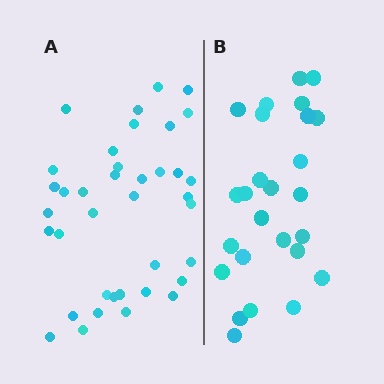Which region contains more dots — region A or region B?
Region A (the left region) has more dots.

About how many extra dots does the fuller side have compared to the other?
Region A has roughly 12 or so more dots than region B.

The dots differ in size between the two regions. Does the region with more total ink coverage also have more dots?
No. Region B has more total ink coverage because its dots are larger, but region A actually contains more individual dots. Total area can be misleading — the number of items is what matters here.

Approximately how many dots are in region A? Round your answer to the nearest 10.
About 40 dots. (The exact count is 38, which rounds to 40.)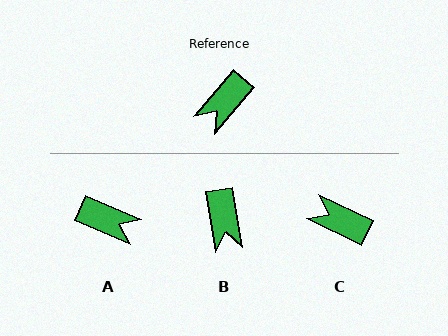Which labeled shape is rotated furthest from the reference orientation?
A, about 107 degrees away.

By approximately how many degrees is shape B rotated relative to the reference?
Approximately 50 degrees counter-clockwise.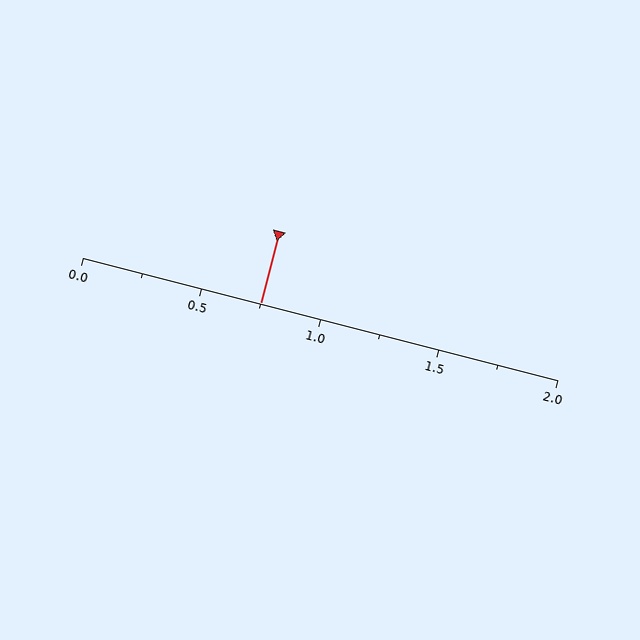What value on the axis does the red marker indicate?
The marker indicates approximately 0.75.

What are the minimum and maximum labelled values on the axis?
The axis runs from 0.0 to 2.0.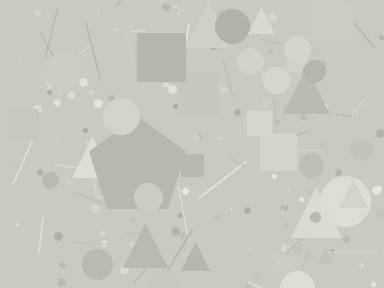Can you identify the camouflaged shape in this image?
The camouflaged shape is a pentagon.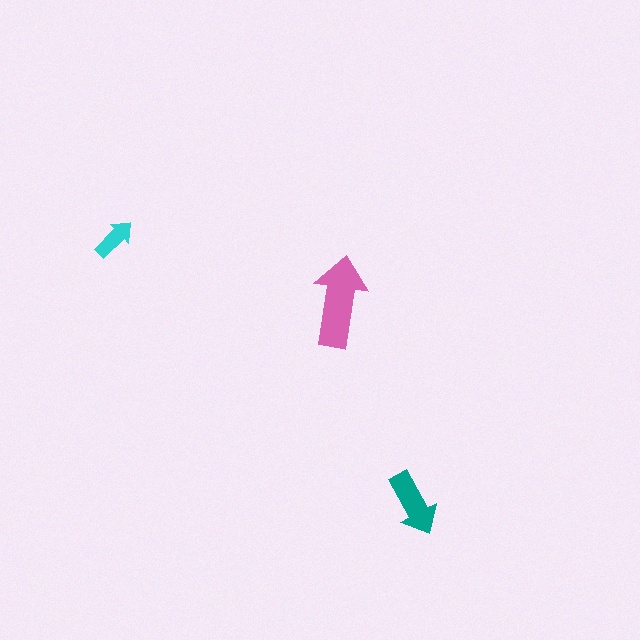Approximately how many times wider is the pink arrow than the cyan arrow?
About 2 times wider.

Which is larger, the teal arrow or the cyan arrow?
The teal one.